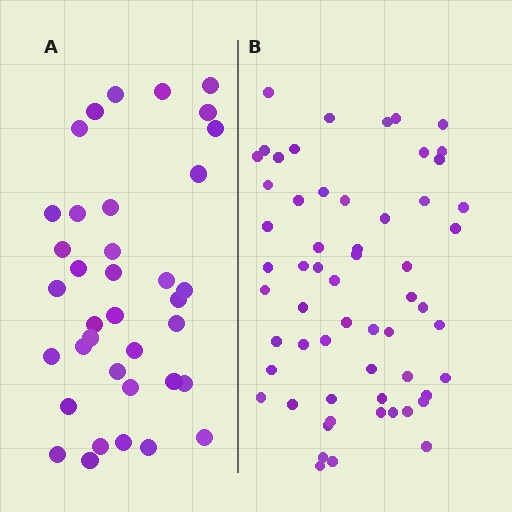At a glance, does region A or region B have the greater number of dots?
Region B (the right region) has more dots.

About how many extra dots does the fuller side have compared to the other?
Region B has approximately 20 more dots than region A.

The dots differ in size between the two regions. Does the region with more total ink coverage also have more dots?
No. Region A has more total ink coverage because its dots are larger, but region B actually contains more individual dots. Total area can be misleading — the number of items is what matters here.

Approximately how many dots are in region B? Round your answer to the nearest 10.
About 60 dots. (The exact count is 59, which rounds to 60.)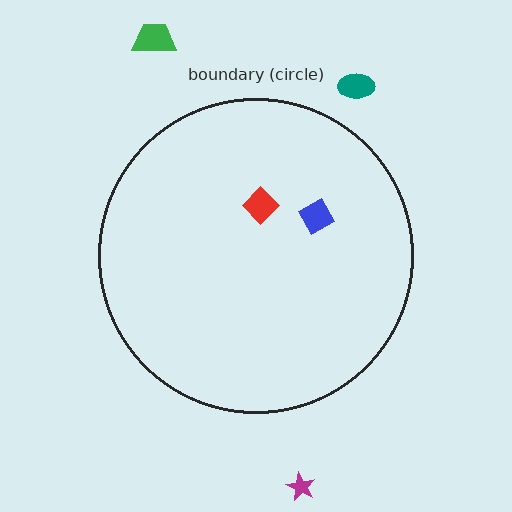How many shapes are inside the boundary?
2 inside, 3 outside.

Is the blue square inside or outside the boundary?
Inside.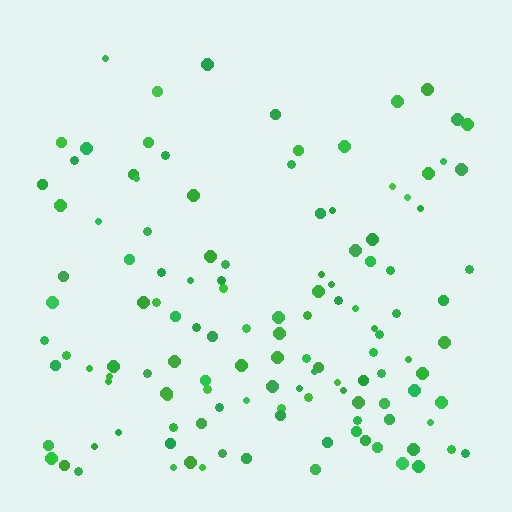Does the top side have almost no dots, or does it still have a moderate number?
Still a moderate number, just noticeably fewer than the bottom.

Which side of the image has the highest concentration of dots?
The bottom.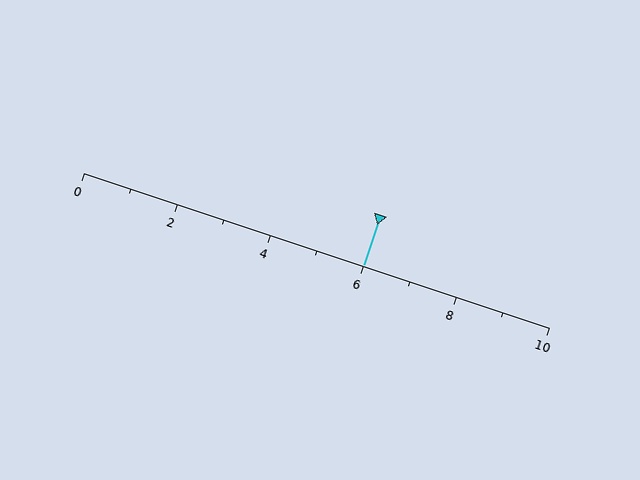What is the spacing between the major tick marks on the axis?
The major ticks are spaced 2 apart.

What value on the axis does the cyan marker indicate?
The marker indicates approximately 6.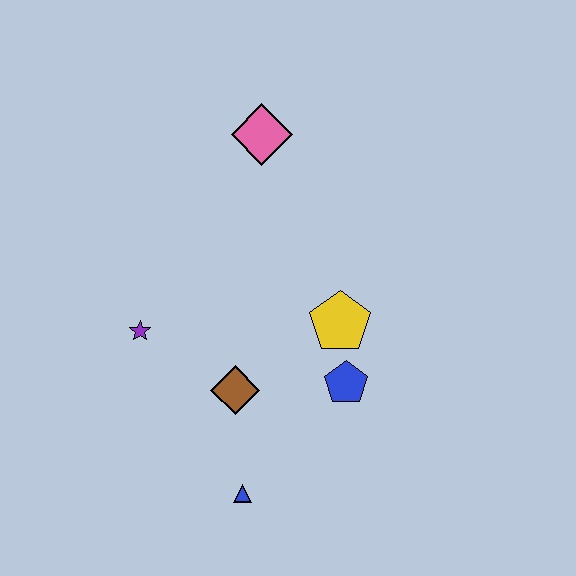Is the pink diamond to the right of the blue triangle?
Yes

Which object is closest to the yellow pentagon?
The blue pentagon is closest to the yellow pentagon.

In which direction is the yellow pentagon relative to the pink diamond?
The yellow pentagon is below the pink diamond.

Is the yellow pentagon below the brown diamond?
No